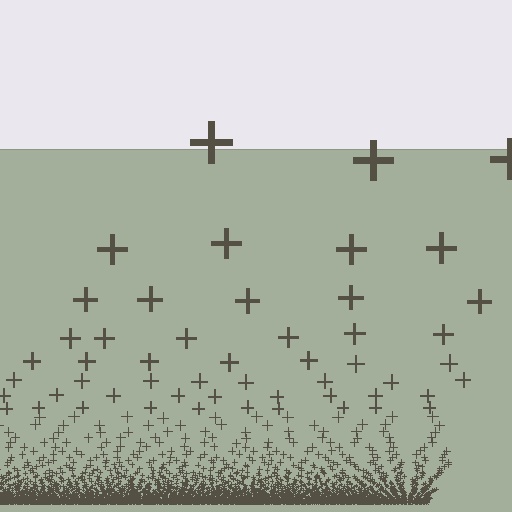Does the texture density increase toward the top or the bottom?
Density increases toward the bottom.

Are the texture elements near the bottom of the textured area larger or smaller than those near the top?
Smaller. The gradient is inverted — elements near the bottom are smaller and denser.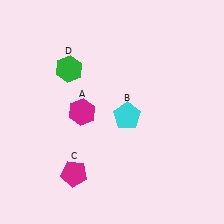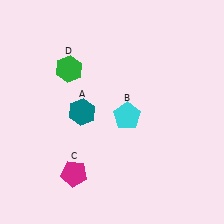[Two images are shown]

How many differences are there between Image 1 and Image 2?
There is 1 difference between the two images.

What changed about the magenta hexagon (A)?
In Image 1, A is magenta. In Image 2, it changed to teal.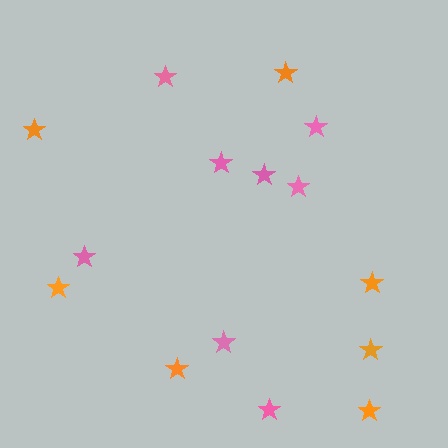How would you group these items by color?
There are 2 groups: one group of orange stars (7) and one group of pink stars (8).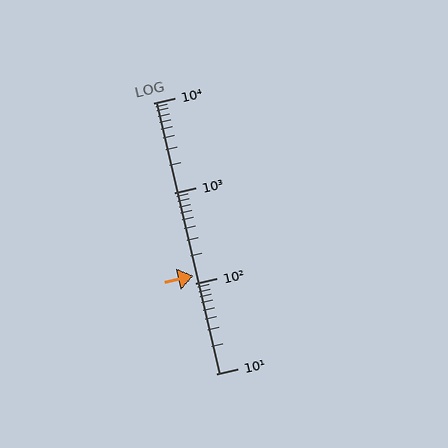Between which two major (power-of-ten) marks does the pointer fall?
The pointer is between 100 and 1000.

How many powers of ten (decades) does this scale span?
The scale spans 3 decades, from 10 to 10000.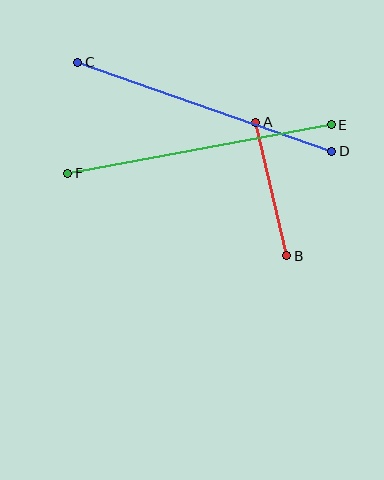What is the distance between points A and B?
The distance is approximately 137 pixels.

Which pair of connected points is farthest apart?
Points C and D are farthest apart.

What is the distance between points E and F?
The distance is approximately 268 pixels.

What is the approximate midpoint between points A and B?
The midpoint is at approximately (271, 189) pixels.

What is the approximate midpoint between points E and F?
The midpoint is at approximately (199, 149) pixels.